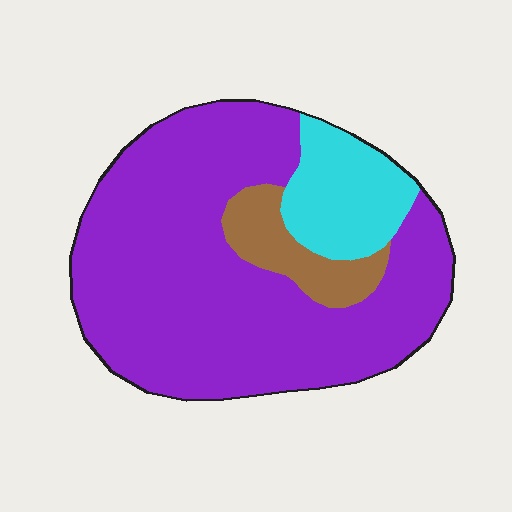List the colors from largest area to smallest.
From largest to smallest: purple, cyan, brown.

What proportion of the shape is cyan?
Cyan covers 15% of the shape.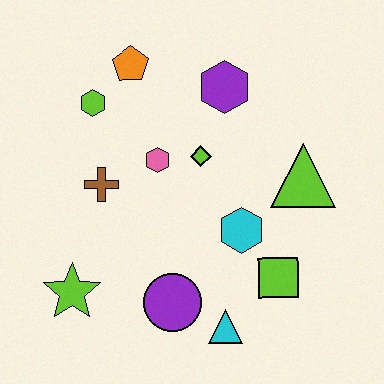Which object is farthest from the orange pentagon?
The cyan triangle is farthest from the orange pentagon.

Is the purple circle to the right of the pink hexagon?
Yes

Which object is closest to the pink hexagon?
The lime diamond is closest to the pink hexagon.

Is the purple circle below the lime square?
Yes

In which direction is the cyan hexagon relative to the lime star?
The cyan hexagon is to the right of the lime star.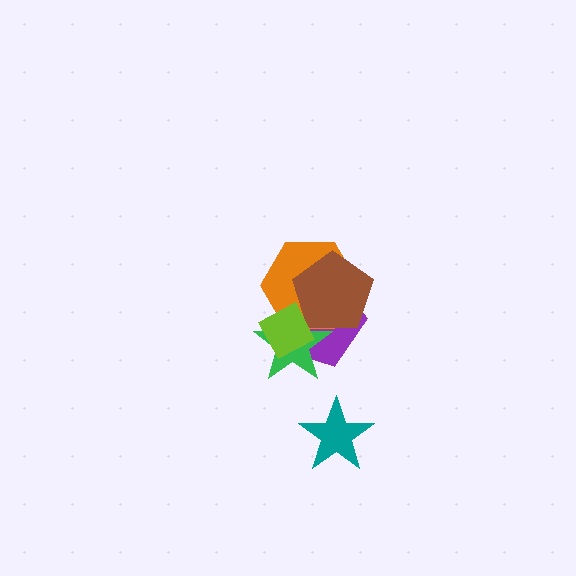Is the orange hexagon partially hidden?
Yes, it is partially covered by another shape.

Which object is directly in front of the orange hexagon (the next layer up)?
The brown pentagon is directly in front of the orange hexagon.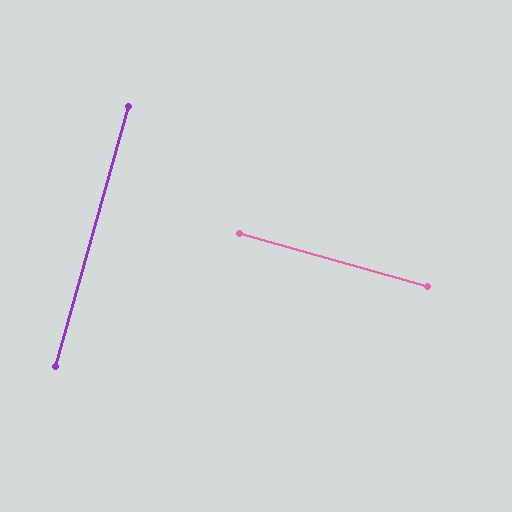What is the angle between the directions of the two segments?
Approximately 90 degrees.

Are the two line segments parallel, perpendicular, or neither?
Perpendicular — they meet at approximately 90°.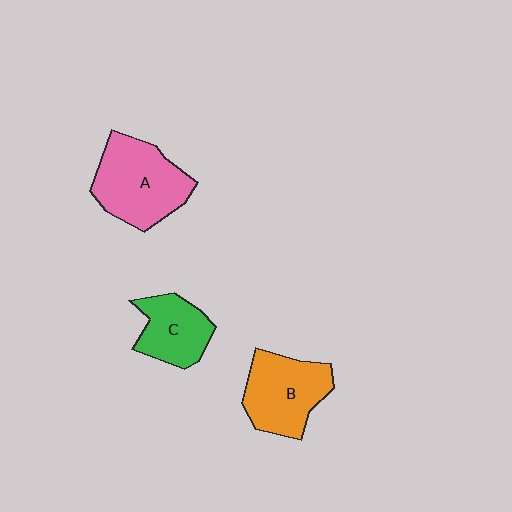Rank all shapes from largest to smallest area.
From largest to smallest: A (pink), B (orange), C (green).